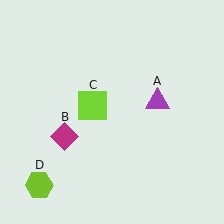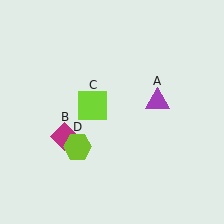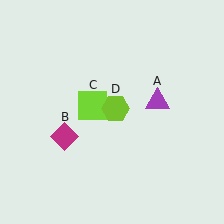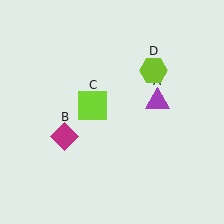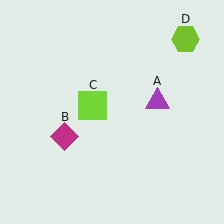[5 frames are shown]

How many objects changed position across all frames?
1 object changed position: lime hexagon (object D).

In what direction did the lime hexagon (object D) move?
The lime hexagon (object D) moved up and to the right.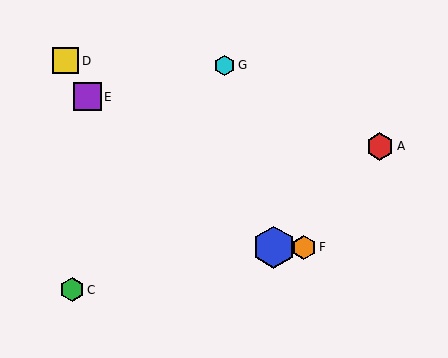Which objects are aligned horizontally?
Objects B, F are aligned horizontally.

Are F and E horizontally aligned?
No, F is at y≈247 and E is at y≈97.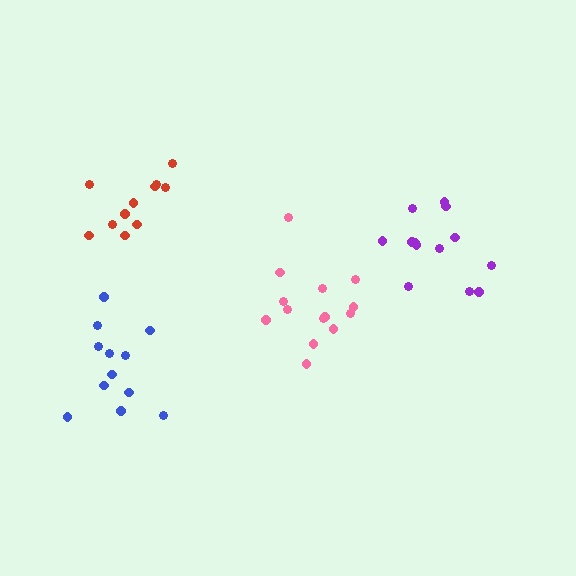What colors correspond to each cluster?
The clusters are colored: pink, blue, purple, red.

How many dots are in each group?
Group 1: 14 dots, Group 2: 12 dots, Group 3: 13 dots, Group 4: 11 dots (50 total).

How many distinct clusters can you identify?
There are 4 distinct clusters.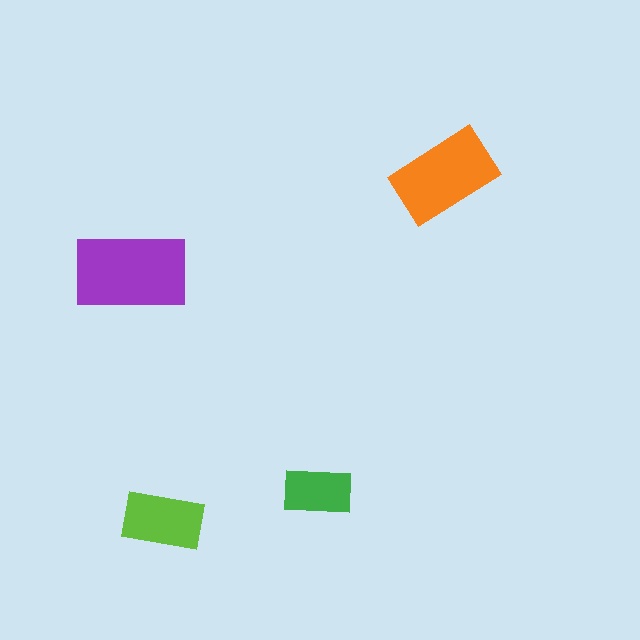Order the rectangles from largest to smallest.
the purple one, the orange one, the lime one, the green one.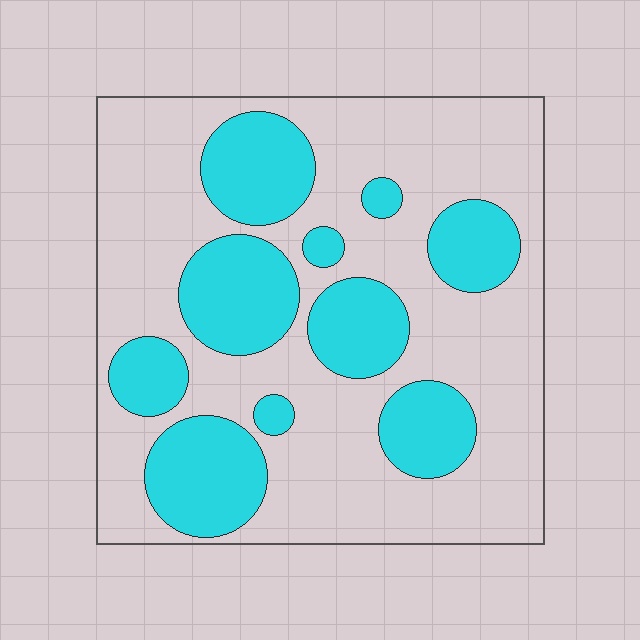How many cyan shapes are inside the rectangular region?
10.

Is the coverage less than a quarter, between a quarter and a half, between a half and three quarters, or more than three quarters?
Between a quarter and a half.